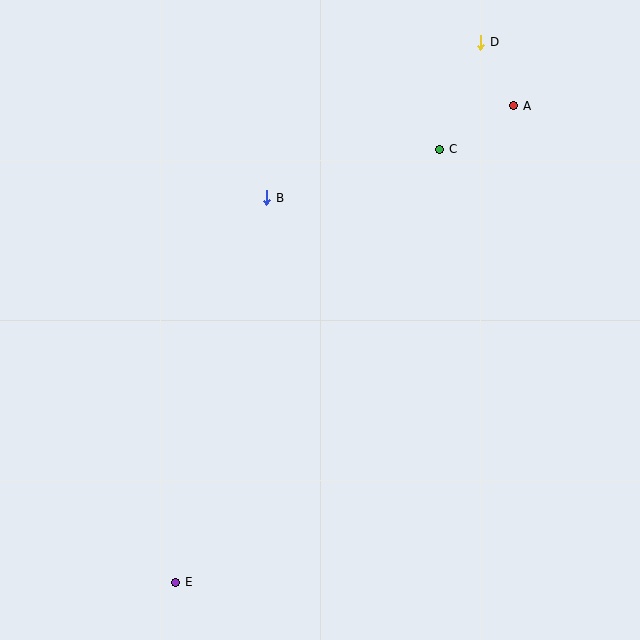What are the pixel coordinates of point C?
Point C is at (440, 149).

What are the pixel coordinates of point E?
Point E is at (176, 582).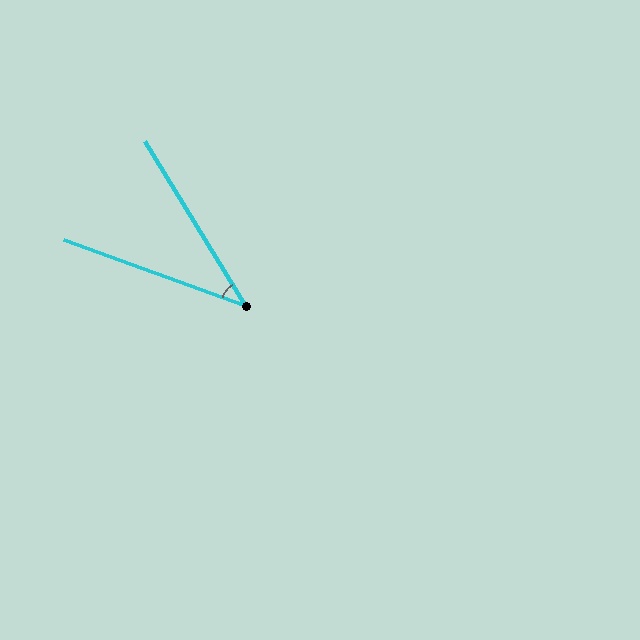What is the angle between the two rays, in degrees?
Approximately 39 degrees.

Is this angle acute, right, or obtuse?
It is acute.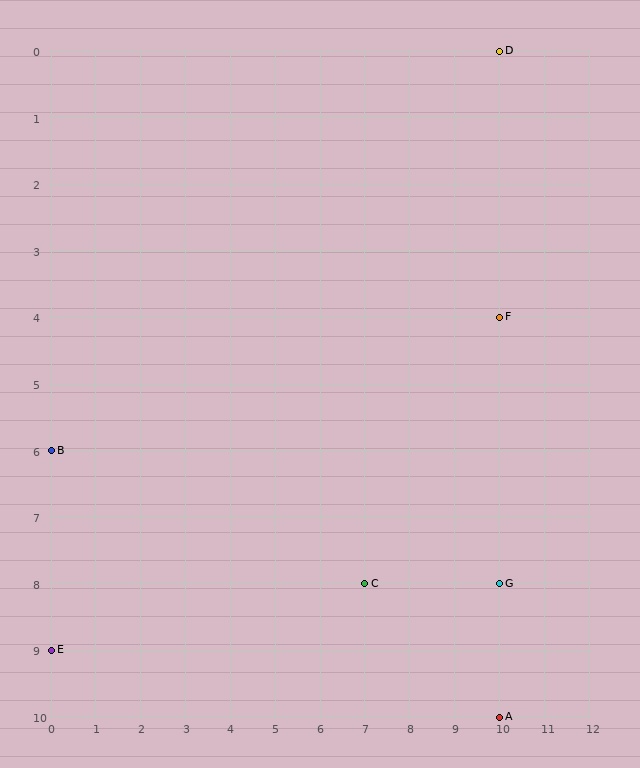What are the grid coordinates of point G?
Point G is at grid coordinates (10, 8).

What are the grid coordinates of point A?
Point A is at grid coordinates (10, 10).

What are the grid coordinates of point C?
Point C is at grid coordinates (7, 8).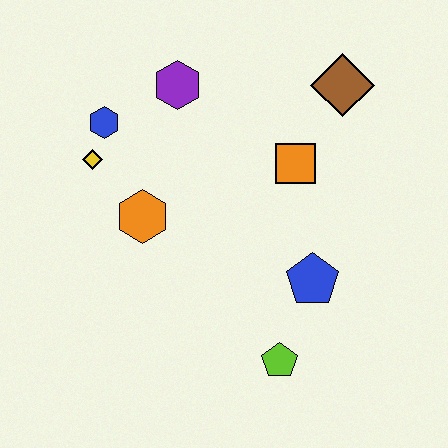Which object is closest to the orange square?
The brown diamond is closest to the orange square.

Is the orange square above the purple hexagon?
No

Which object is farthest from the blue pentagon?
The blue hexagon is farthest from the blue pentagon.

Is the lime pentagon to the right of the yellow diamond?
Yes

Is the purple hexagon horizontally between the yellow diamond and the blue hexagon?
No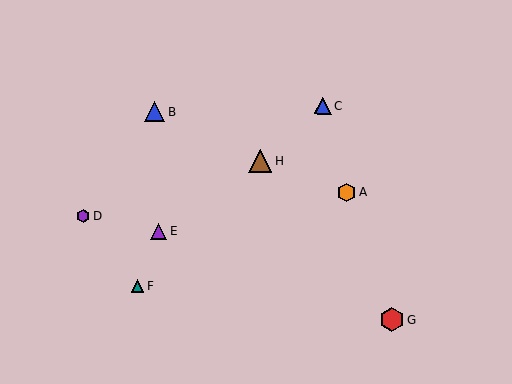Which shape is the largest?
The red hexagon (labeled G) is the largest.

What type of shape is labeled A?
Shape A is an orange hexagon.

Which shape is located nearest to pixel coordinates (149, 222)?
The purple triangle (labeled E) at (158, 232) is nearest to that location.